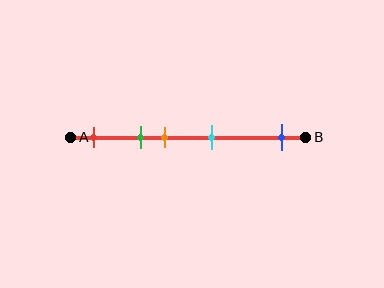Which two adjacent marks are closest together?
The green and orange marks are the closest adjacent pair.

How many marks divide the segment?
There are 5 marks dividing the segment.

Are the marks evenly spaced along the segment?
No, the marks are not evenly spaced.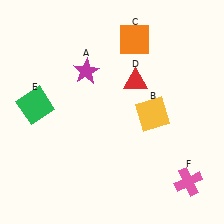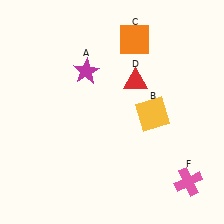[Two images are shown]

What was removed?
The green square (E) was removed in Image 2.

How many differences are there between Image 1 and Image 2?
There is 1 difference between the two images.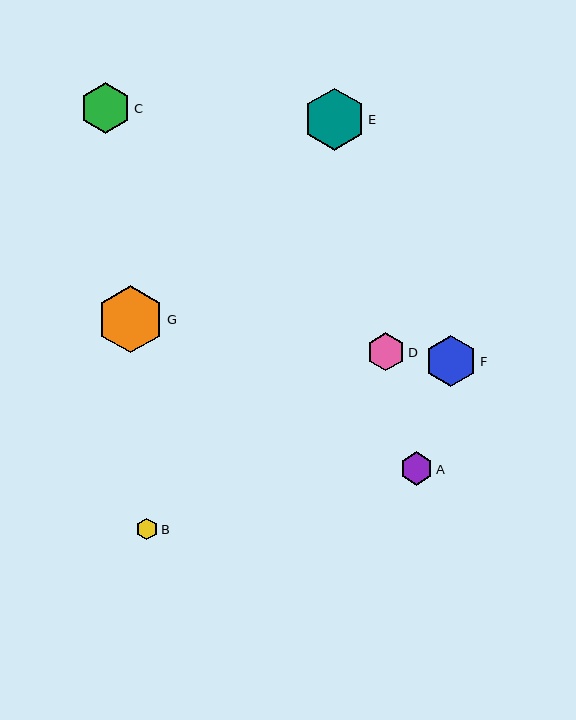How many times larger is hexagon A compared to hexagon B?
Hexagon A is approximately 1.5 times the size of hexagon B.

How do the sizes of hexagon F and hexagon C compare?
Hexagon F and hexagon C are approximately the same size.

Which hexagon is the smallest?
Hexagon B is the smallest with a size of approximately 22 pixels.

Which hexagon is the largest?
Hexagon G is the largest with a size of approximately 67 pixels.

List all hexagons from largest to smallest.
From largest to smallest: G, E, F, C, D, A, B.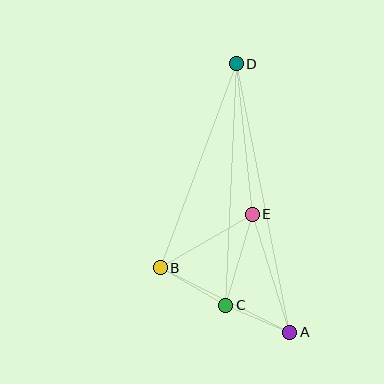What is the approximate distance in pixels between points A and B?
The distance between A and B is approximately 144 pixels.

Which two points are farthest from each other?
Points A and D are farthest from each other.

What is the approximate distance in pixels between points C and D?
The distance between C and D is approximately 241 pixels.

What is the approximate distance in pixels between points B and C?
The distance between B and C is approximately 75 pixels.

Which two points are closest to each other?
Points A and C are closest to each other.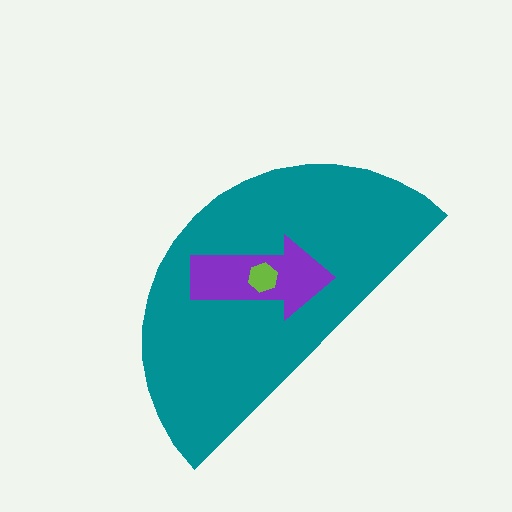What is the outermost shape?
The teal semicircle.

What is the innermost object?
The lime hexagon.